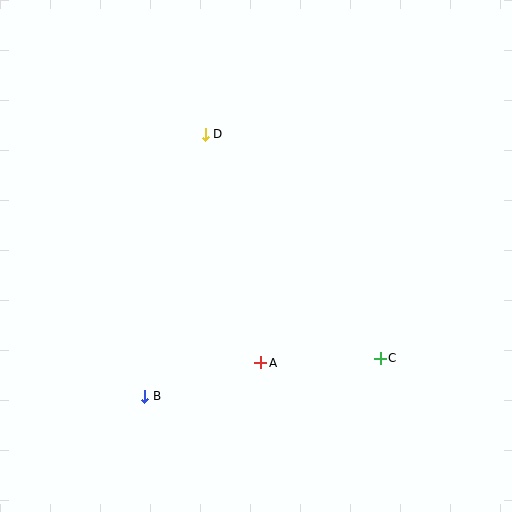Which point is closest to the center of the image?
Point A at (261, 363) is closest to the center.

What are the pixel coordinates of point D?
Point D is at (205, 134).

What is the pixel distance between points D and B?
The distance between D and B is 269 pixels.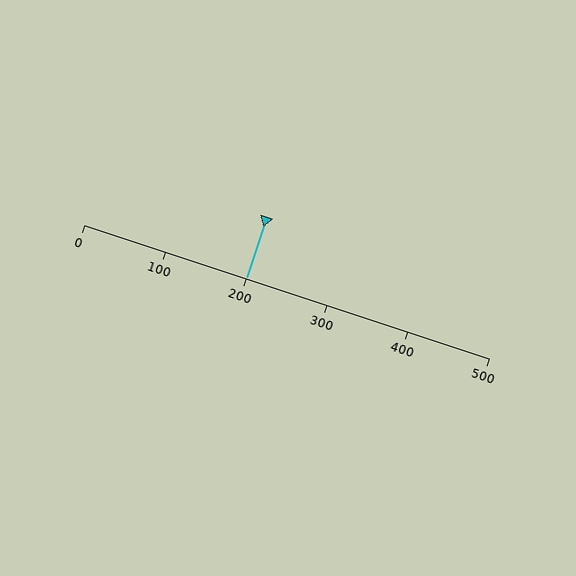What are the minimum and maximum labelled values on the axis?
The axis runs from 0 to 500.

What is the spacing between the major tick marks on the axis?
The major ticks are spaced 100 apart.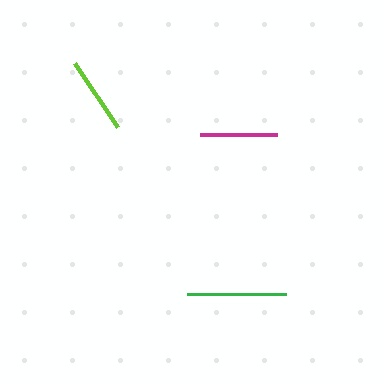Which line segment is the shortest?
The lime line is the shortest at approximately 77 pixels.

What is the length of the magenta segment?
The magenta segment is approximately 77 pixels long.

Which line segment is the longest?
The green line is the longest at approximately 98 pixels.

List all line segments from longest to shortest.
From longest to shortest: green, magenta, lime.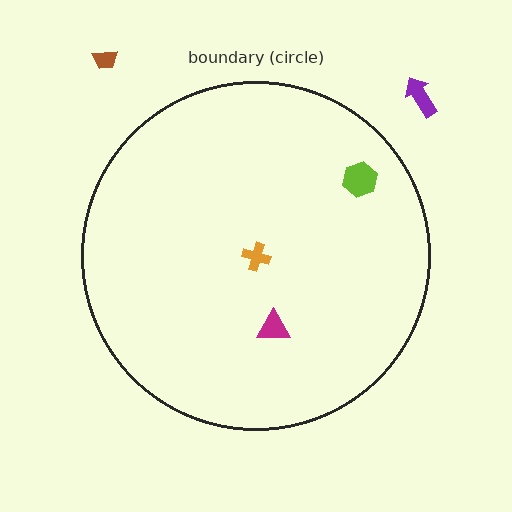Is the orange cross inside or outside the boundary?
Inside.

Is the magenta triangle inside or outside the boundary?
Inside.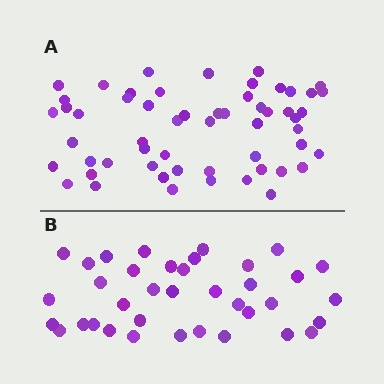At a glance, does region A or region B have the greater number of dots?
Region A (the top region) has more dots.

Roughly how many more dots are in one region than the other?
Region A has approximately 20 more dots than region B.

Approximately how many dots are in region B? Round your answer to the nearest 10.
About 40 dots. (The exact count is 37, which rounds to 40.)